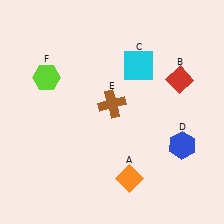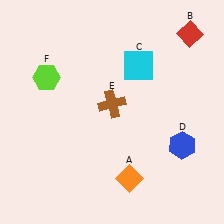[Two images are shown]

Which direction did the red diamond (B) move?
The red diamond (B) moved up.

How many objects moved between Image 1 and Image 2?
1 object moved between the two images.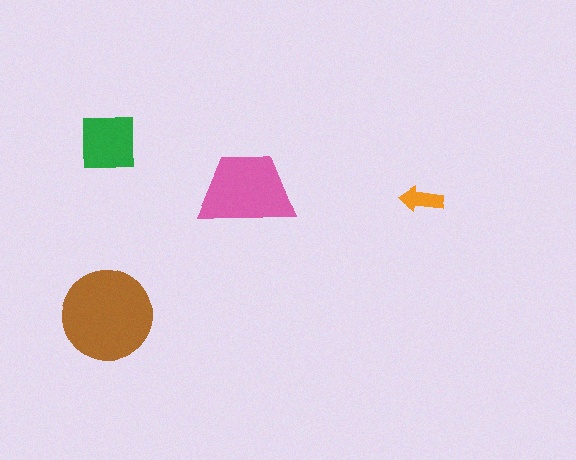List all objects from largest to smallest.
The brown circle, the pink trapezoid, the green square, the orange arrow.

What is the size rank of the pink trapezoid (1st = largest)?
2nd.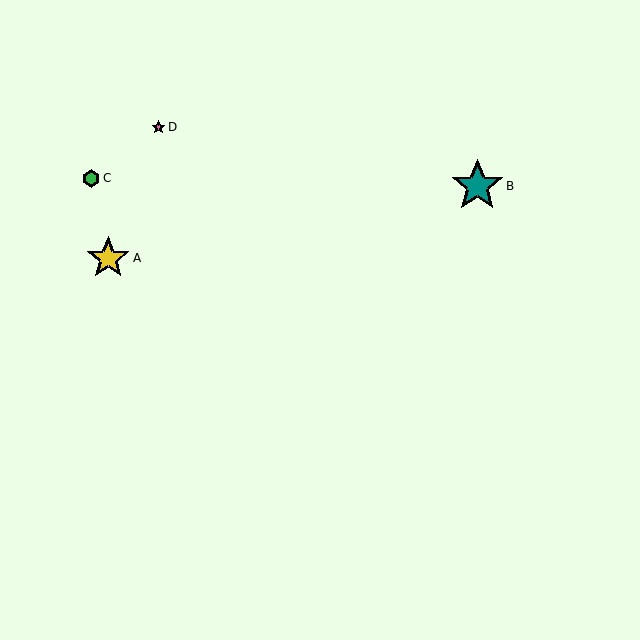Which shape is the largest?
The teal star (labeled B) is the largest.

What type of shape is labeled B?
Shape B is a teal star.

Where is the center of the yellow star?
The center of the yellow star is at (108, 258).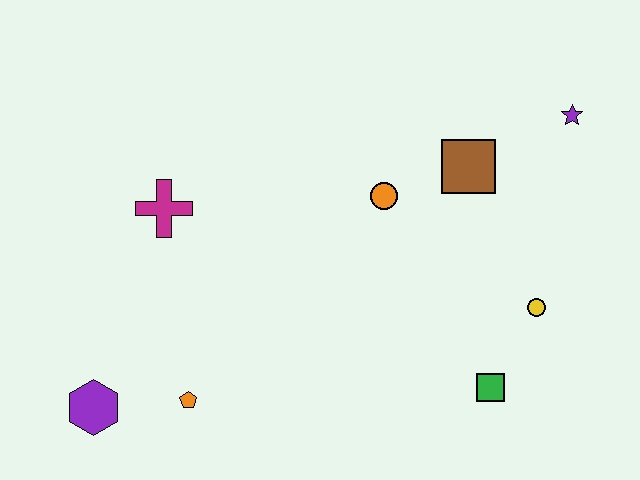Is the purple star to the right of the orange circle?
Yes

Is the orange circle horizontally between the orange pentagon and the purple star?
Yes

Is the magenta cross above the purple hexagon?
Yes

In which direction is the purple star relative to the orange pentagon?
The purple star is to the right of the orange pentagon.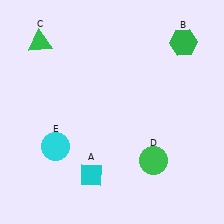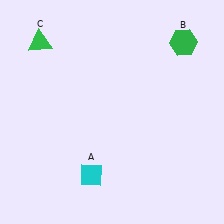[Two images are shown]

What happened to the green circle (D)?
The green circle (D) was removed in Image 2. It was in the bottom-right area of Image 1.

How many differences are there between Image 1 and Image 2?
There are 2 differences between the two images.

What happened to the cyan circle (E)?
The cyan circle (E) was removed in Image 2. It was in the bottom-left area of Image 1.